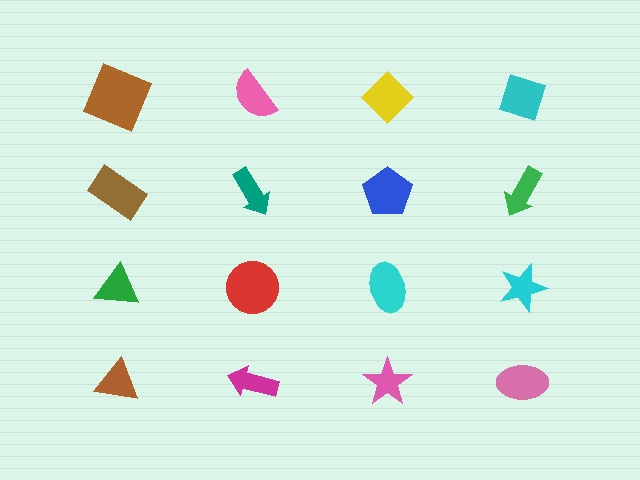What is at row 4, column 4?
A pink ellipse.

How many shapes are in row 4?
4 shapes.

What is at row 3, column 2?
A red circle.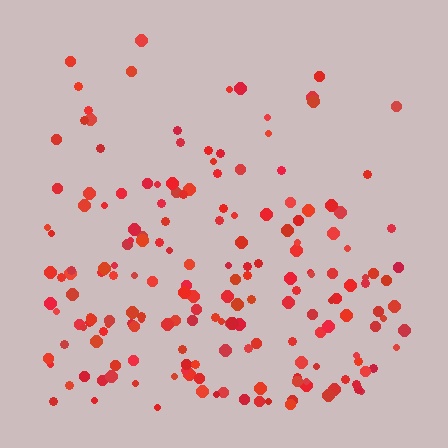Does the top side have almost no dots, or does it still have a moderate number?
Still a moderate number, just noticeably fewer than the bottom.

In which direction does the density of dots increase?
From top to bottom, with the bottom side densest.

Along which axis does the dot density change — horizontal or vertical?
Vertical.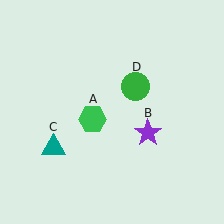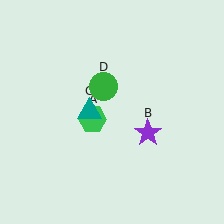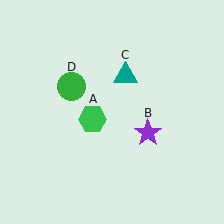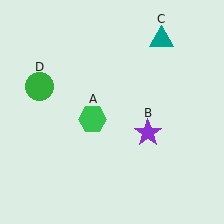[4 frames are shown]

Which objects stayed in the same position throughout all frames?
Green hexagon (object A) and purple star (object B) remained stationary.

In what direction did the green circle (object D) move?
The green circle (object D) moved left.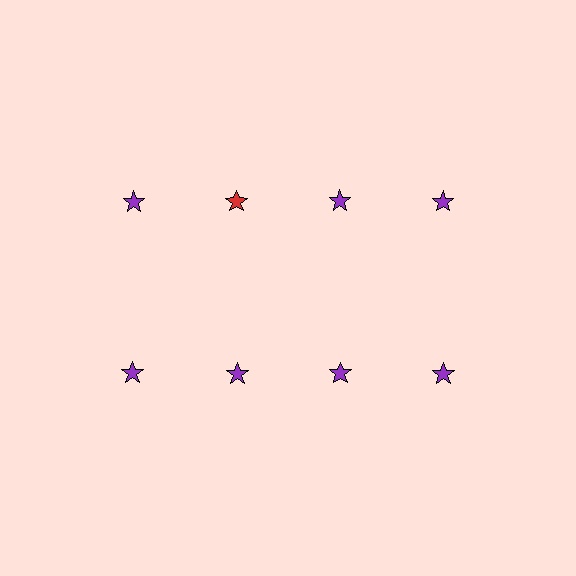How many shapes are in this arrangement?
There are 8 shapes arranged in a grid pattern.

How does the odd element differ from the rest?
It has a different color: red instead of purple.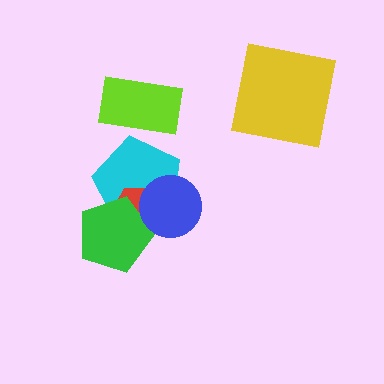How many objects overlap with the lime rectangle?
1 object overlaps with the lime rectangle.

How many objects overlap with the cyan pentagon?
4 objects overlap with the cyan pentagon.